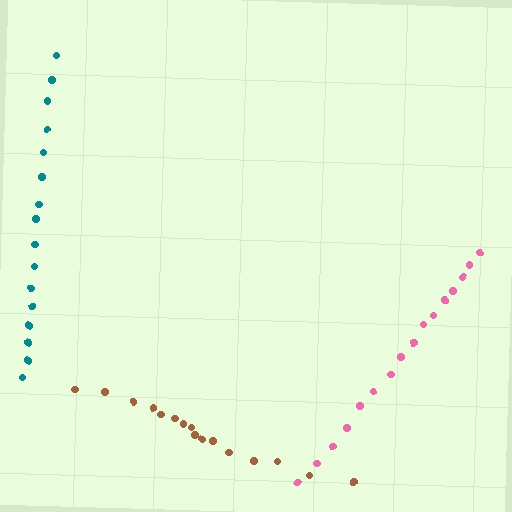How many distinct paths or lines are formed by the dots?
There are 3 distinct paths.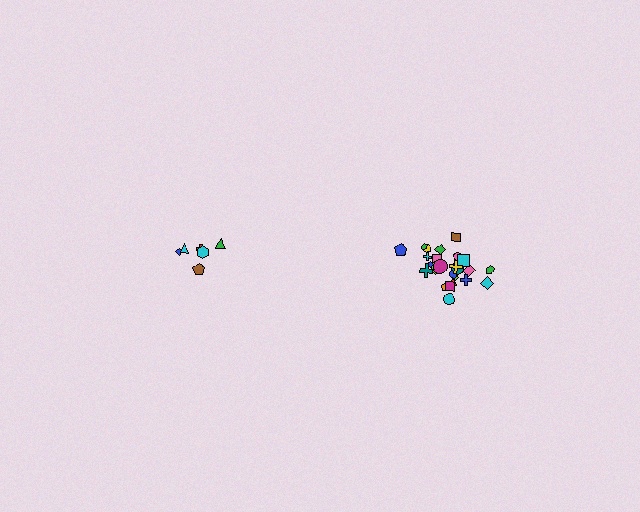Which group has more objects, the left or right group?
The right group.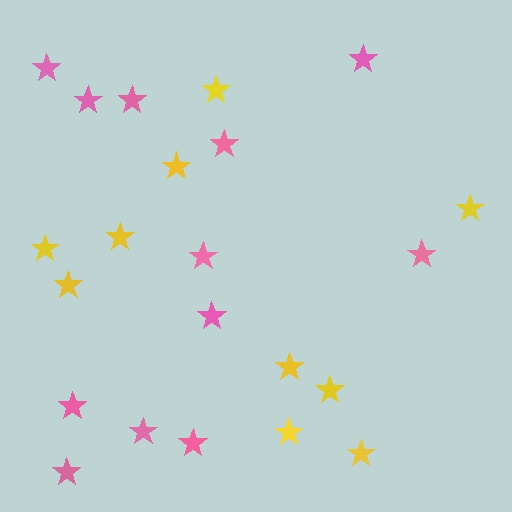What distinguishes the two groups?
There are 2 groups: one group of pink stars (12) and one group of yellow stars (10).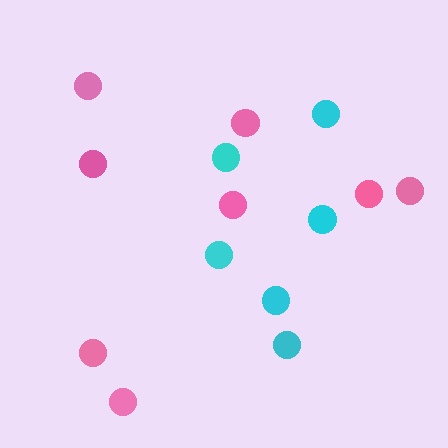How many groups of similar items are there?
There are 2 groups: one group of cyan circles (6) and one group of pink circles (8).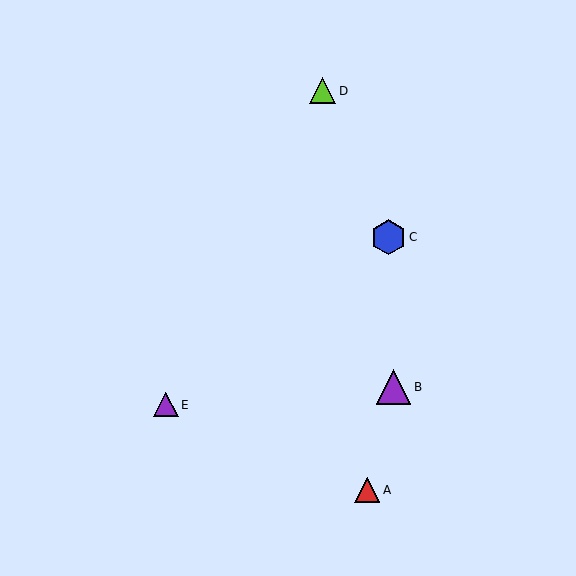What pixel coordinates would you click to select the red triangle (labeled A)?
Click at (367, 490) to select the red triangle A.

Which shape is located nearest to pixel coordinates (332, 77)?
The lime triangle (labeled D) at (323, 91) is nearest to that location.